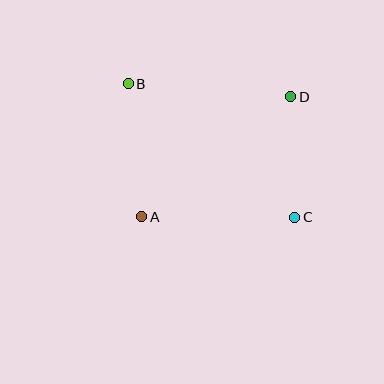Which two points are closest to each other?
Points C and D are closest to each other.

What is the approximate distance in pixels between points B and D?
The distance between B and D is approximately 163 pixels.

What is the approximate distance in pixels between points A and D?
The distance between A and D is approximately 191 pixels.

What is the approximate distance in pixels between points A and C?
The distance between A and C is approximately 153 pixels.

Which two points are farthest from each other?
Points B and C are farthest from each other.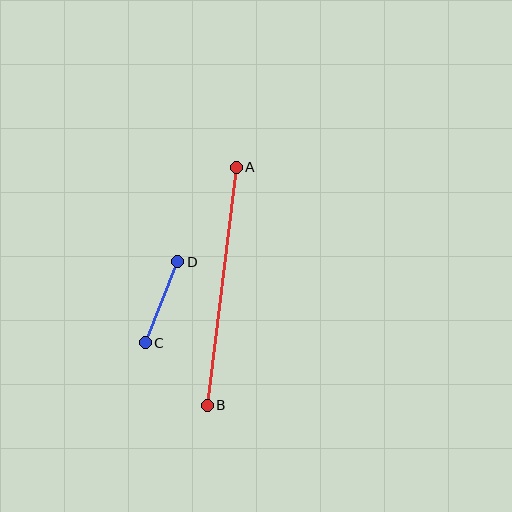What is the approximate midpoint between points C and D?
The midpoint is at approximately (161, 302) pixels.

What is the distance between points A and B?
The distance is approximately 240 pixels.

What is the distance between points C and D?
The distance is approximately 87 pixels.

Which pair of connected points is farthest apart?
Points A and B are farthest apart.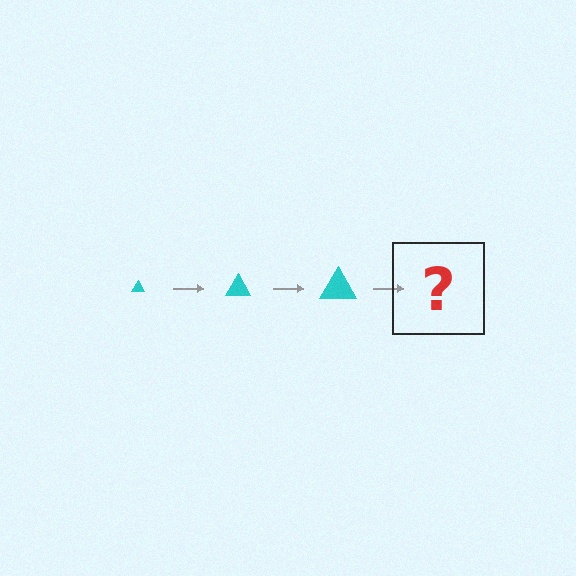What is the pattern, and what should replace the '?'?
The pattern is that the triangle gets progressively larger each step. The '?' should be a cyan triangle, larger than the previous one.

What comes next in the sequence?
The next element should be a cyan triangle, larger than the previous one.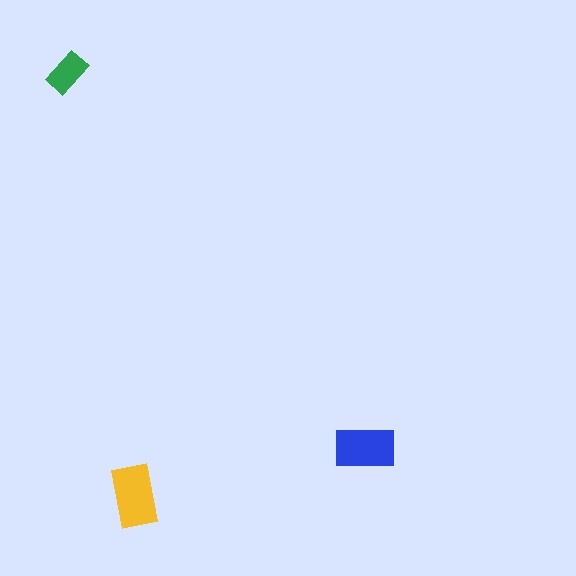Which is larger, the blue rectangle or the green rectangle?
The blue one.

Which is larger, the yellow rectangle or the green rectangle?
The yellow one.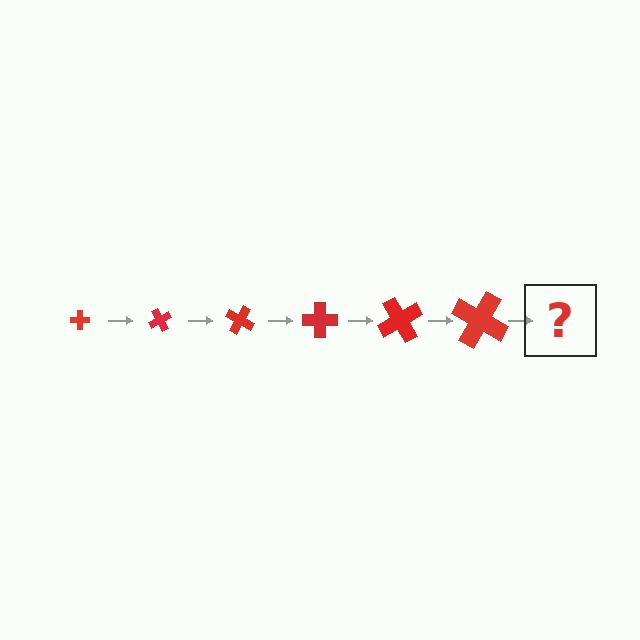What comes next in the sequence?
The next element should be a cross, larger than the previous one and rotated 360 degrees from the start.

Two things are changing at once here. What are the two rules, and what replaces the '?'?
The two rules are that the cross grows larger each step and it rotates 60 degrees each step. The '?' should be a cross, larger than the previous one and rotated 360 degrees from the start.